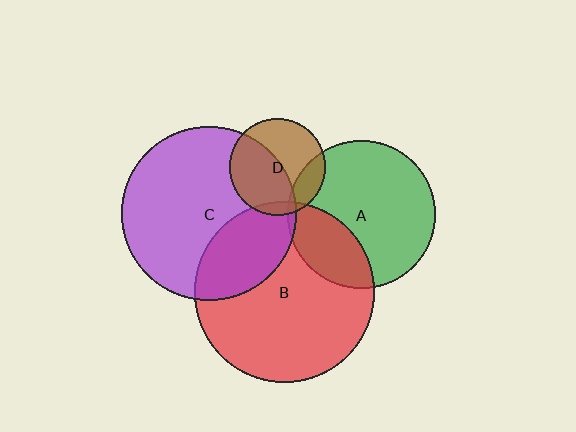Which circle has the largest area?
Circle B (red).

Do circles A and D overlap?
Yes.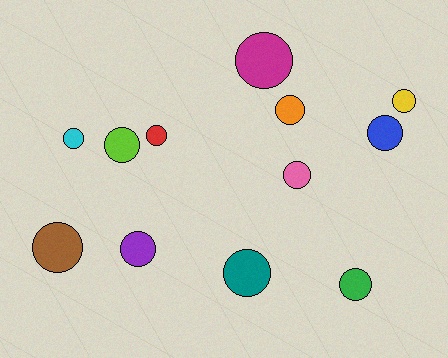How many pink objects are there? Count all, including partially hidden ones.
There is 1 pink object.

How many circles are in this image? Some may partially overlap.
There are 12 circles.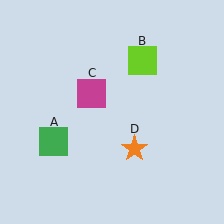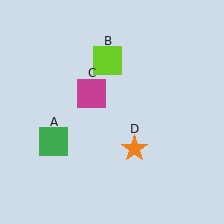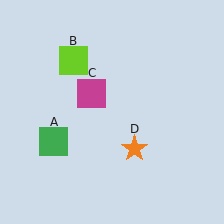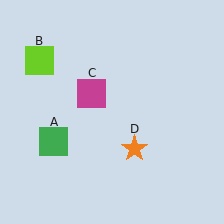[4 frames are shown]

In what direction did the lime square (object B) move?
The lime square (object B) moved left.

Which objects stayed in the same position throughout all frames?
Green square (object A) and magenta square (object C) and orange star (object D) remained stationary.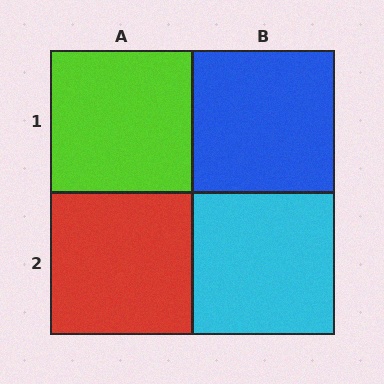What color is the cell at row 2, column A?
Red.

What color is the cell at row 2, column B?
Cyan.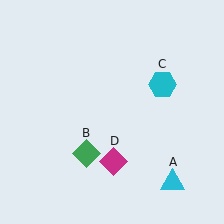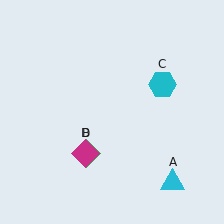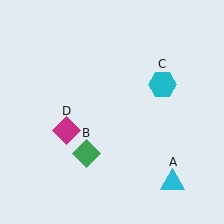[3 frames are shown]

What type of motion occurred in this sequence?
The magenta diamond (object D) rotated clockwise around the center of the scene.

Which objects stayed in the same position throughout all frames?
Cyan triangle (object A) and green diamond (object B) and cyan hexagon (object C) remained stationary.